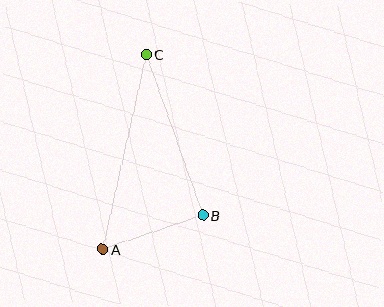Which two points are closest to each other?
Points A and B are closest to each other.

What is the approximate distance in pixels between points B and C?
The distance between B and C is approximately 171 pixels.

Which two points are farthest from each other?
Points A and C are farthest from each other.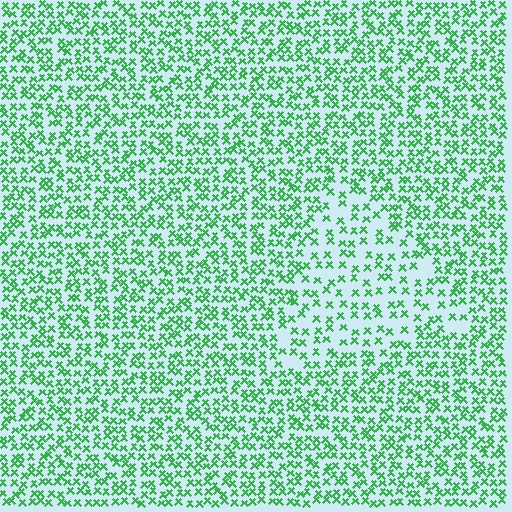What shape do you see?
I see a triangle.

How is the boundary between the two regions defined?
The boundary is defined by a change in element density (approximately 1.8x ratio). All elements are the same color, size, and shape.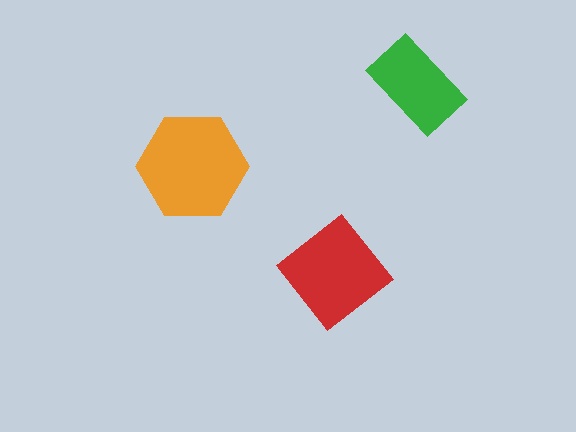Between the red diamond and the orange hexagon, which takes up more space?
The orange hexagon.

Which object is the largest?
The orange hexagon.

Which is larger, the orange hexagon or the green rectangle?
The orange hexagon.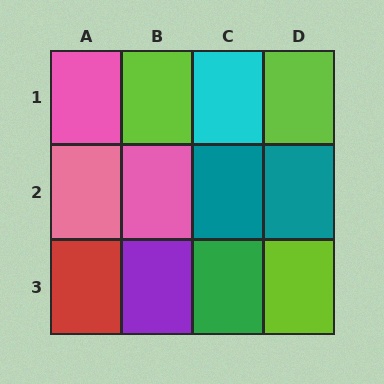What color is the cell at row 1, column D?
Lime.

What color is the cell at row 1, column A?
Pink.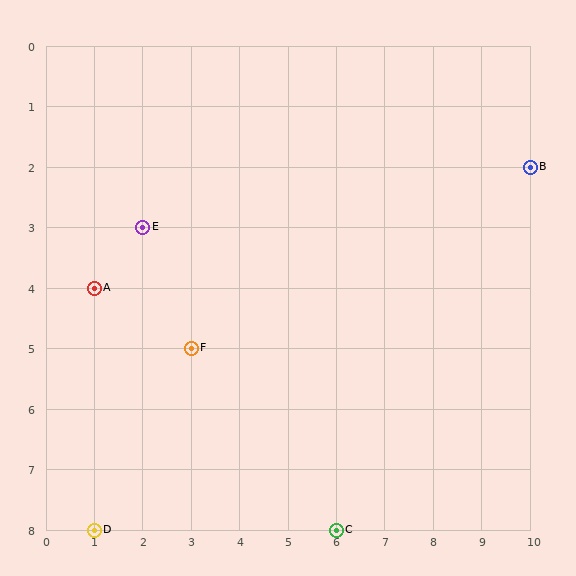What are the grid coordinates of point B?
Point B is at grid coordinates (10, 2).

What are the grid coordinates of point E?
Point E is at grid coordinates (2, 3).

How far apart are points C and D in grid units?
Points C and D are 5 columns apart.